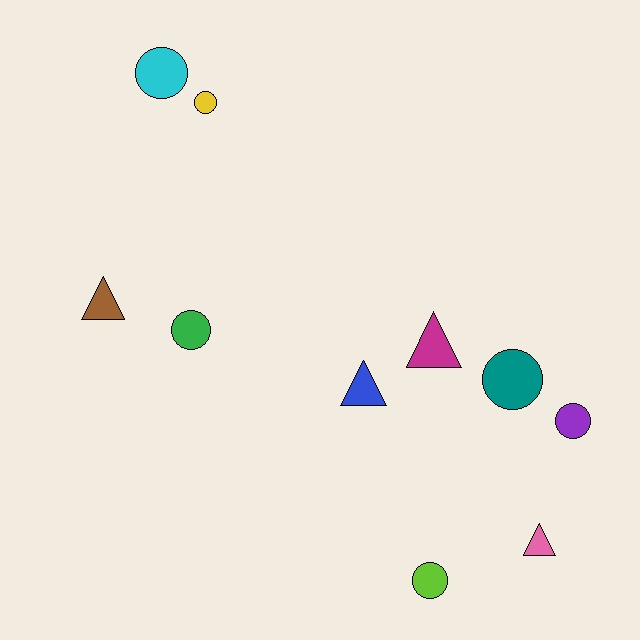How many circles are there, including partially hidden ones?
There are 6 circles.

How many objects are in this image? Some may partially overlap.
There are 10 objects.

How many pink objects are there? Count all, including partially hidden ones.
There is 1 pink object.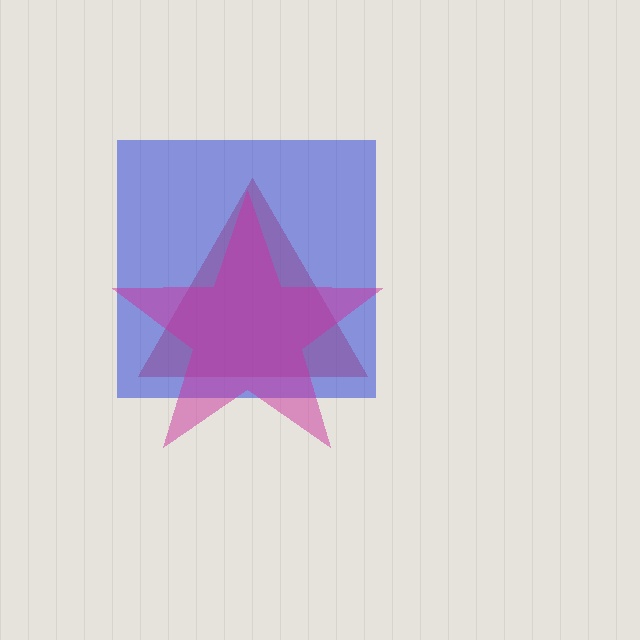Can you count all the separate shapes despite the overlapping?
Yes, there are 3 separate shapes.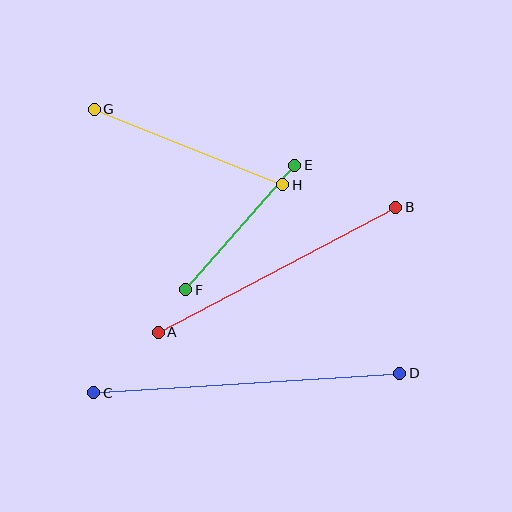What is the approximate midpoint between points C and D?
The midpoint is at approximately (247, 383) pixels.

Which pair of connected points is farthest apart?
Points C and D are farthest apart.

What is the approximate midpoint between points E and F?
The midpoint is at approximately (240, 227) pixels.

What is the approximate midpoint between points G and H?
The midpoint is at approximately (189, 147) pixels.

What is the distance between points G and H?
The distance is approximately 203 pixels.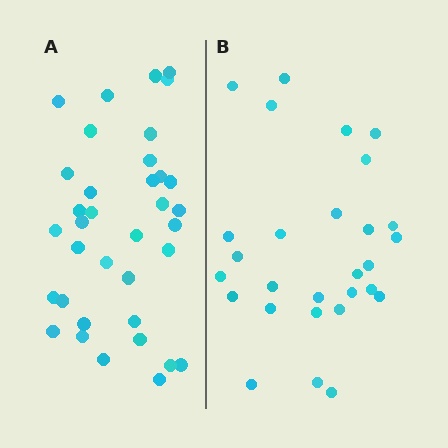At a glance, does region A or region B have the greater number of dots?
Region A (the left region) has more dots.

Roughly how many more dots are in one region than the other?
Region A has roughly 8 or so more dots than region B.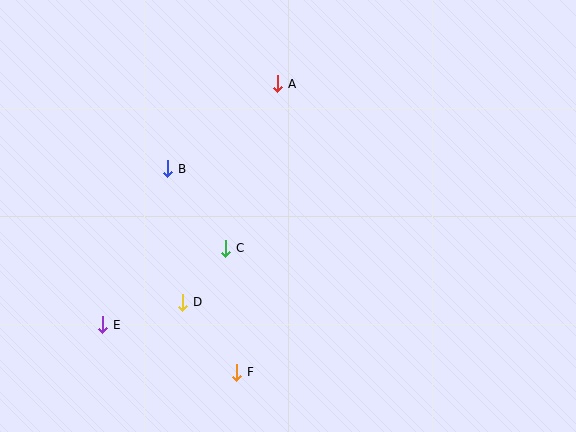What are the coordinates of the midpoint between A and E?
The midpoint between A and E is at (190, 204).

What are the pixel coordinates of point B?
Point B is at (168, 169).